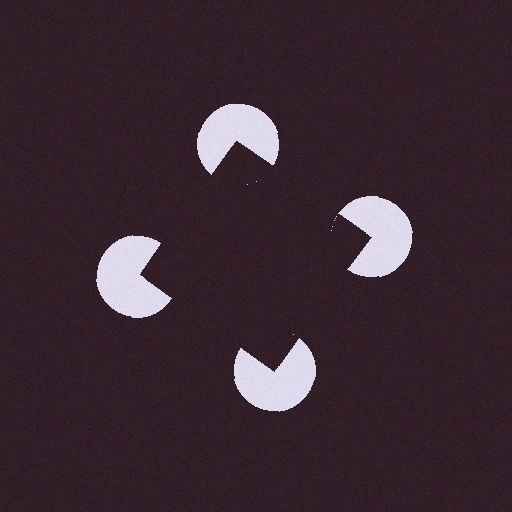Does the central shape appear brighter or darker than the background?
It typically appears slightly darker than the background, even though no actual brightness change is drawn.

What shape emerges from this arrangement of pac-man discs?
An illusory square — its edges are inferred from the aligned wedge cuts in the pac-man discs, not physically drawn.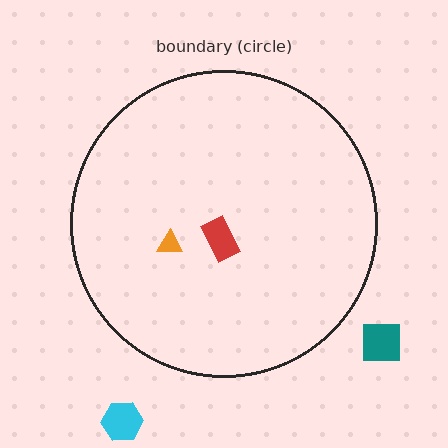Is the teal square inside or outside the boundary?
Outside.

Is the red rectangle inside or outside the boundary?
Inside.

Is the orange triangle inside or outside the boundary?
Inside.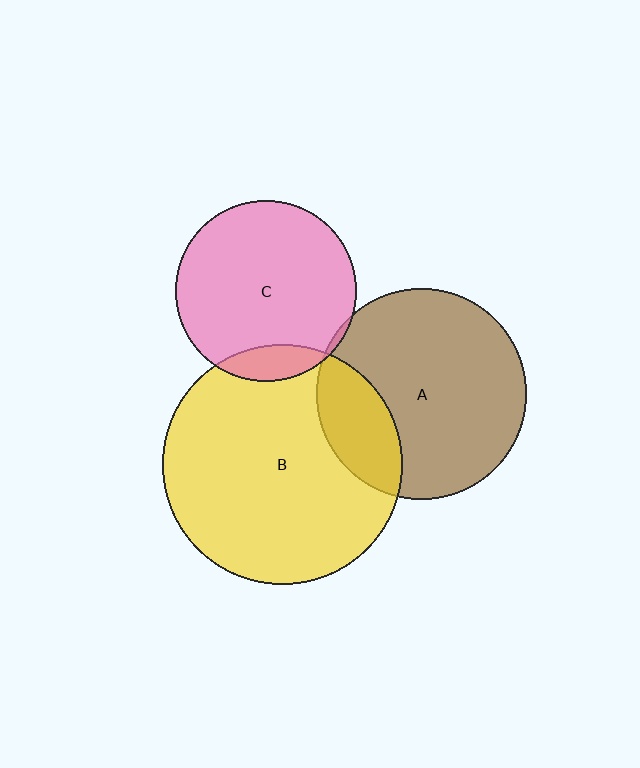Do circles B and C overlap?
Yes.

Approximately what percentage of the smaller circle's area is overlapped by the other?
Approximately 10%.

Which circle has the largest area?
Circle B (yellow).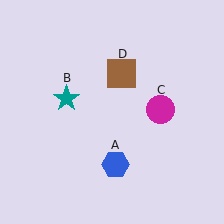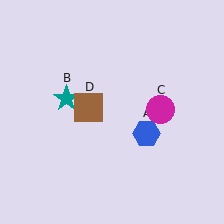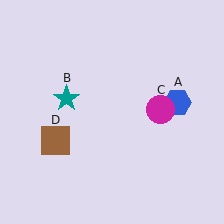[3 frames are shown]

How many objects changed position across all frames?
2 objects changed position: blue hexagon (object A), brown square (object D).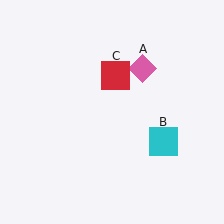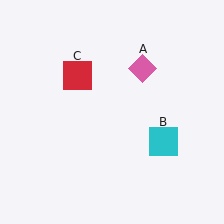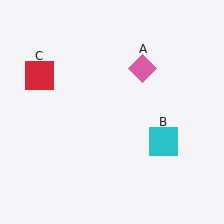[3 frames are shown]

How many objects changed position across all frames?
1 object changed position: red square (object C).